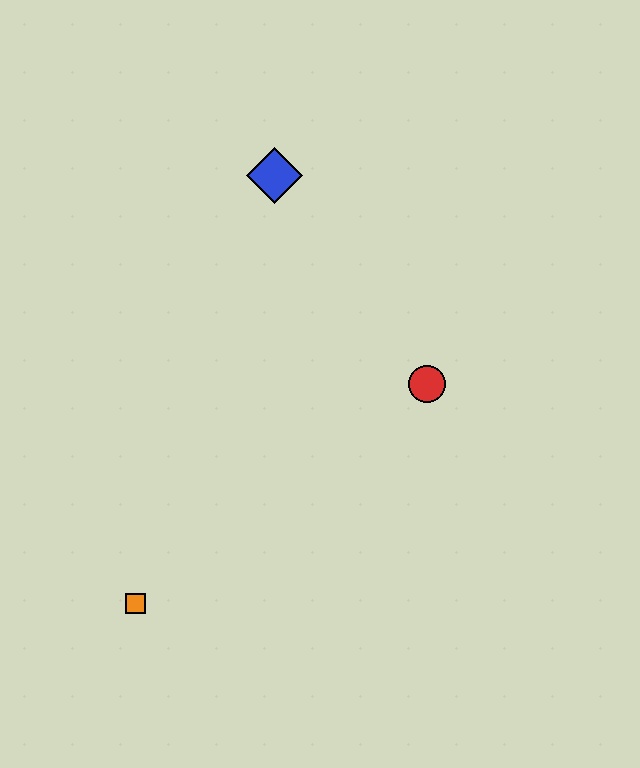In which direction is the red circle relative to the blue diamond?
The red circle is below the blue diamond.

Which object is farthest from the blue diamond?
The orange square is farthest from the blue diamond.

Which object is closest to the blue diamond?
The red circle is closest to the blue diamond.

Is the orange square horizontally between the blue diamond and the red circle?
No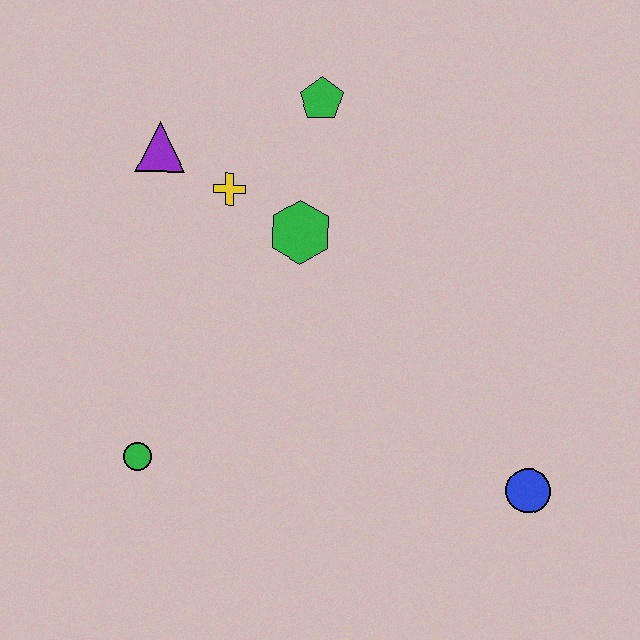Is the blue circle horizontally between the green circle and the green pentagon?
No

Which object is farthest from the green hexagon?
The blue circle is farthest from the green hexagon.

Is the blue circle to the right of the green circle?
Yes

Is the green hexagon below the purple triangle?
Yes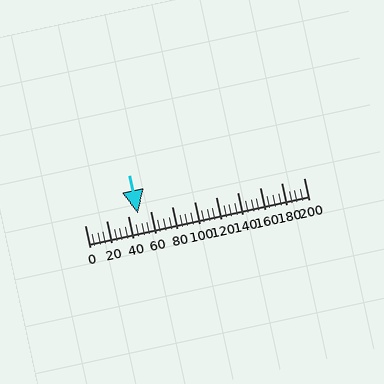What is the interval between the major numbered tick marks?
The major tick marks are spaced 20 units apart.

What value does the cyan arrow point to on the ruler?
The cyan arrow points to approximately 49.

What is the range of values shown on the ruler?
The ruler shows values from 0 to 200.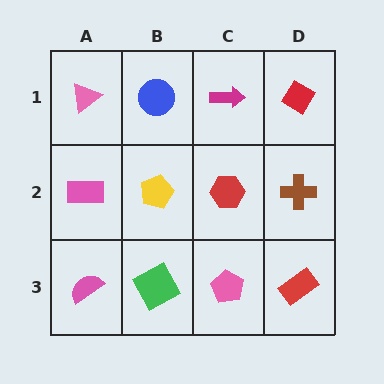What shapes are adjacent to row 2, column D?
A red diamond (row 1, column D), a red rectangle (row 3, column D), a red hexagon (row 2, column C).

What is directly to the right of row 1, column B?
A magenta arrow.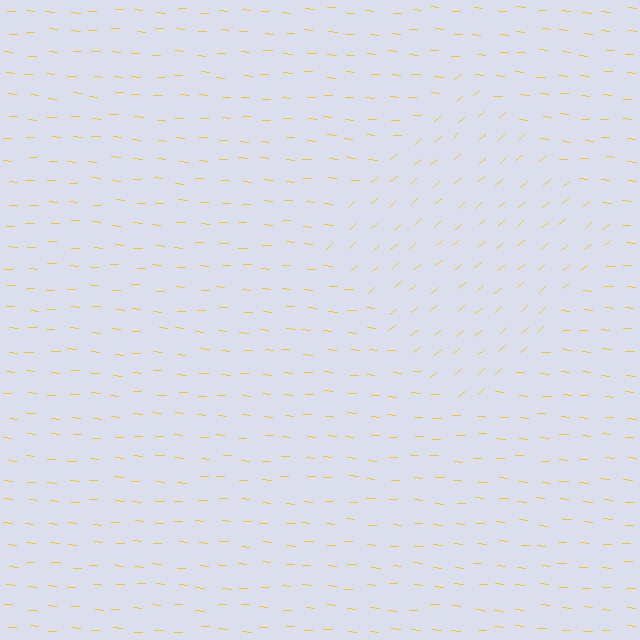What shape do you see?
I see a diamond.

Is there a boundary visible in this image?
Yes, there is a texture boundary formed by a change in line orientation.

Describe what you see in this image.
The image is filled with small yellow line segments. A diamond region in the image has lines oriented differently from the surrounding lines, creating a visible texture boundary.